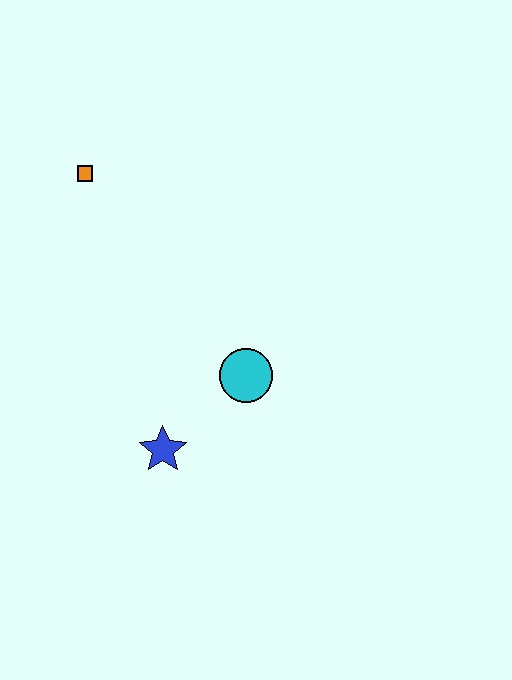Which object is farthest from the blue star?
The orange square is farthest from the blue star.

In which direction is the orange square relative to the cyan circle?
The orange square is above the cyan circle.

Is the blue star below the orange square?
Yes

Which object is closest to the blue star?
The cyan circle is closest to the blue star.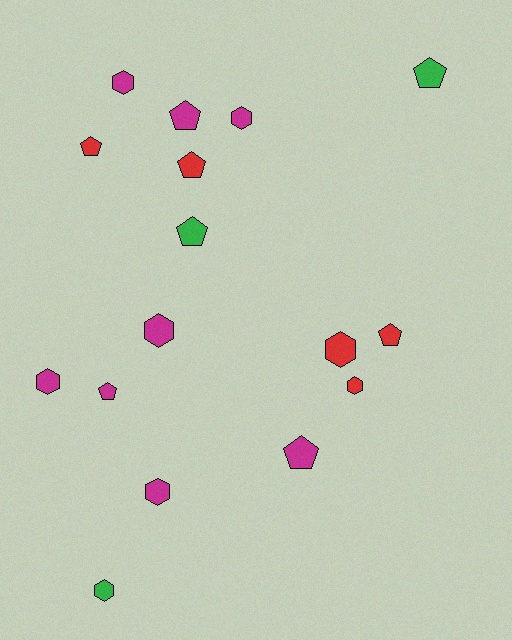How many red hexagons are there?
There are 2 red hexagons.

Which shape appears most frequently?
Pentagon, with 8 objects.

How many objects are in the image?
There are 16 objects.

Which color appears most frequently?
Magenta, with 8 objects.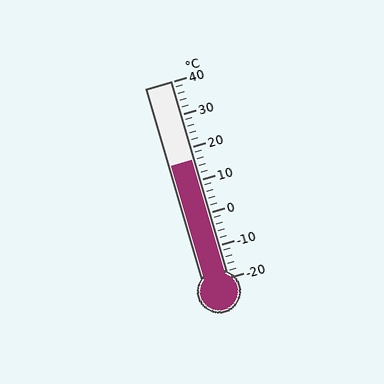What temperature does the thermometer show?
The thermometer shows approximately 16°C.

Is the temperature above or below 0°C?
The temperature is above 0°C.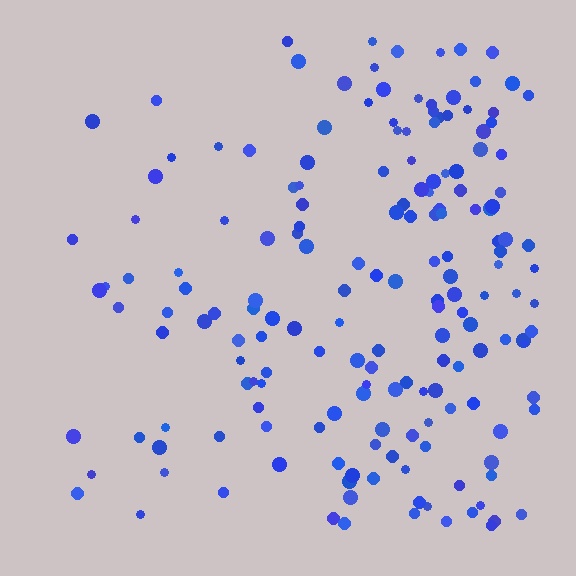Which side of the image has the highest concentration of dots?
The right.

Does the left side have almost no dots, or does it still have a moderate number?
Still a moderate number, just noticeably fewer than the right.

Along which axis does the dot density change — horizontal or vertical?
Horizontal.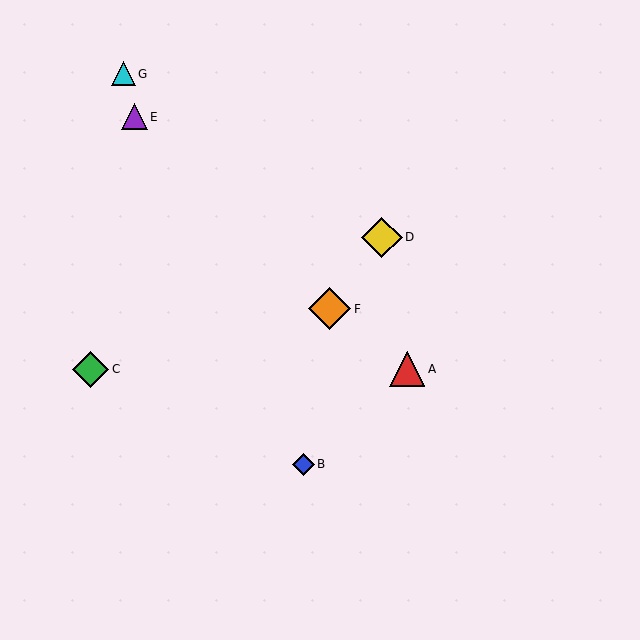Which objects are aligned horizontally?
Objects A, C are aligned horizontally.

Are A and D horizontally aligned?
No, A is at y≈369 and D is at y≈237.